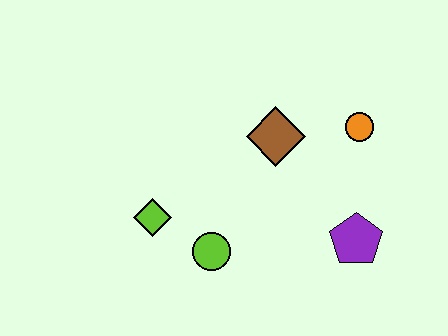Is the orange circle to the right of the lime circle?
Yes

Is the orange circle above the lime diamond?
Yes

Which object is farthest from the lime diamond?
The orange circle is farthest from the lime diamond.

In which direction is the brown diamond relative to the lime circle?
The brown diamond is above the lime circle.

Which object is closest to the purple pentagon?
The orange circle is closest to the purple pentagon.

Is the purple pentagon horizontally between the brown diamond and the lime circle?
No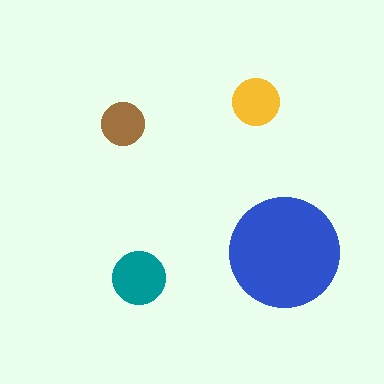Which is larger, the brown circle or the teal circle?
The teal one.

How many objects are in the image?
There are 4 objects in the image.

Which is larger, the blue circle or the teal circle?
The blue one.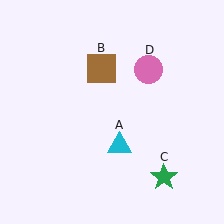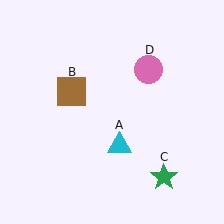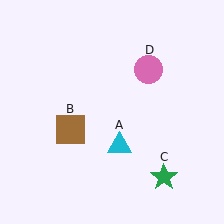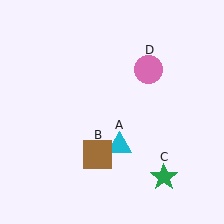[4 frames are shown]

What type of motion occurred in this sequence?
The brown square (object B) rotated counterclockwise around the center of the scene.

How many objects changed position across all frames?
1 object changed position: brown square (object B).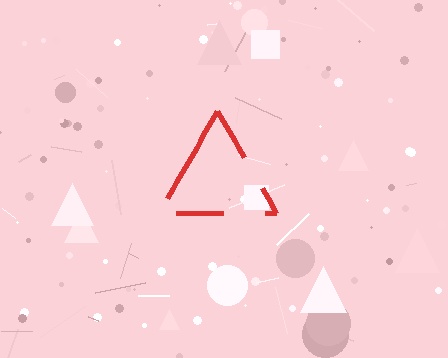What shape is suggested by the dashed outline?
The dashed outline suggests a triangle.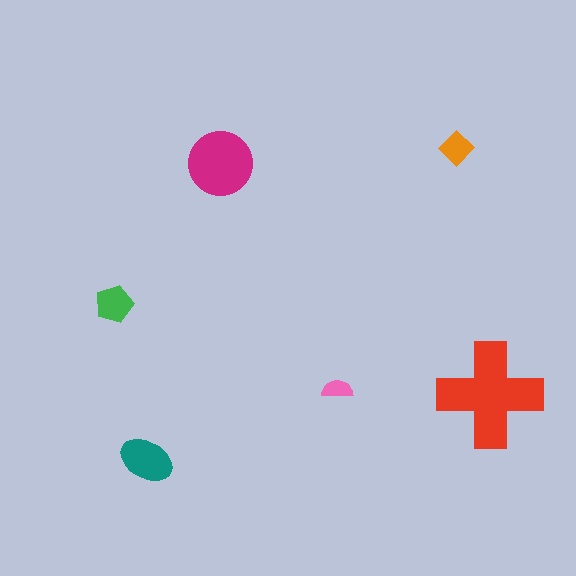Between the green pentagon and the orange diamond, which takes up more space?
The green pentagon.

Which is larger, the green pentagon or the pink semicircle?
The green pentagon.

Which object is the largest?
The red cross.